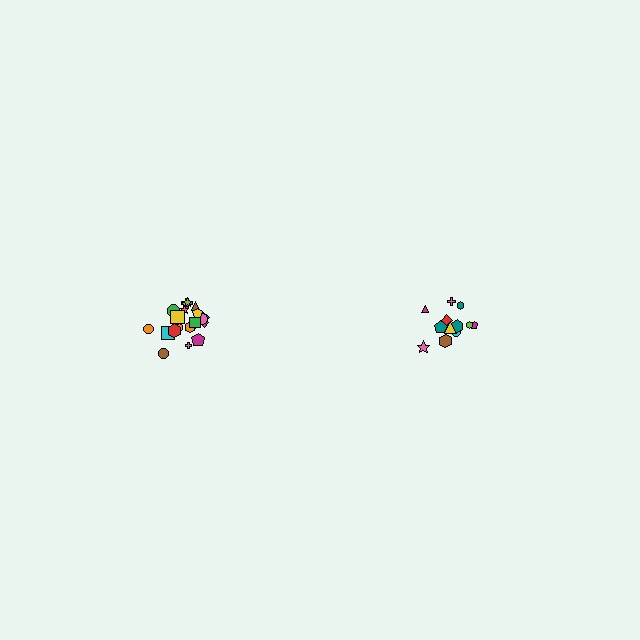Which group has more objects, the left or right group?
The left group.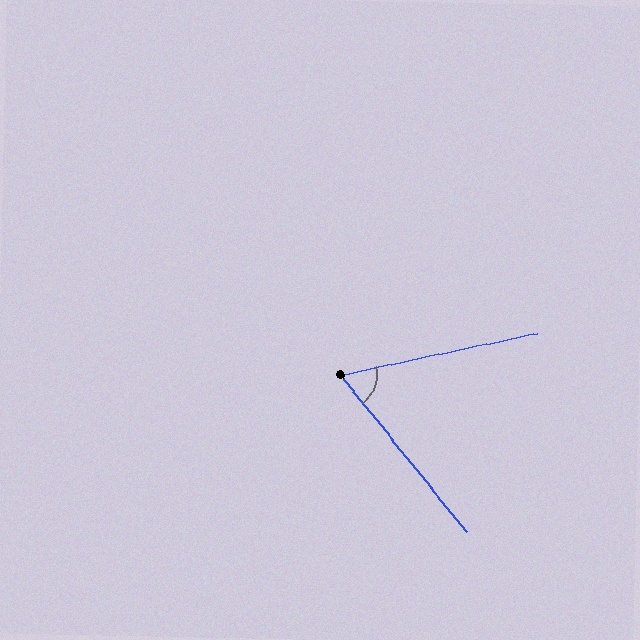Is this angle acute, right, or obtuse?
It is acute.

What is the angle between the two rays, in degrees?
Approximately 63 degrees.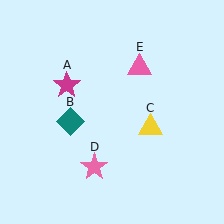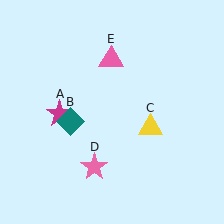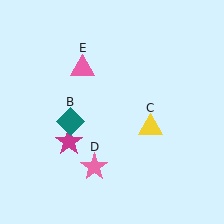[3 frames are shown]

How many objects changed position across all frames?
2 objects changed position: magenta star (object A), pink triangle (object E).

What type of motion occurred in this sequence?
The magenta star (object A), pink triangle (object E) rotated counterclockwise around the center of the scene.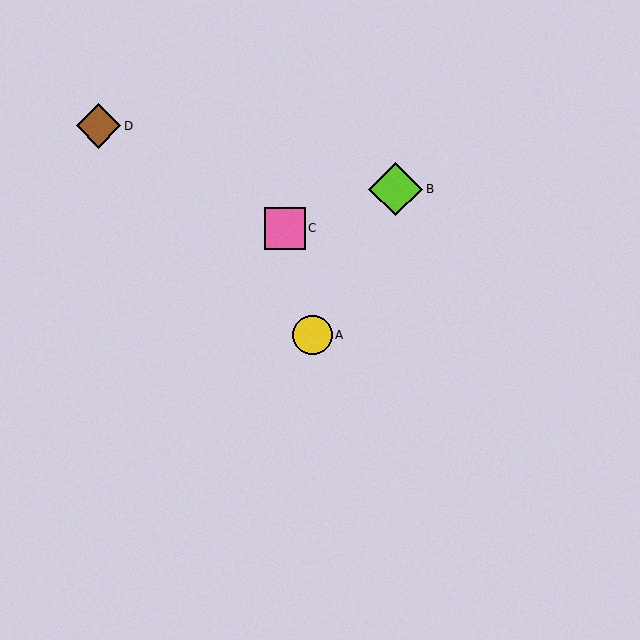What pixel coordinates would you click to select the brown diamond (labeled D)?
Click at (99, 126) to select the brown diamond D.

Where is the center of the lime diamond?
The center of the lime diamond is at (396, 189).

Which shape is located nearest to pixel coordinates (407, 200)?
The lime diamond (labeled B) at (396, 189) is nearest to that location.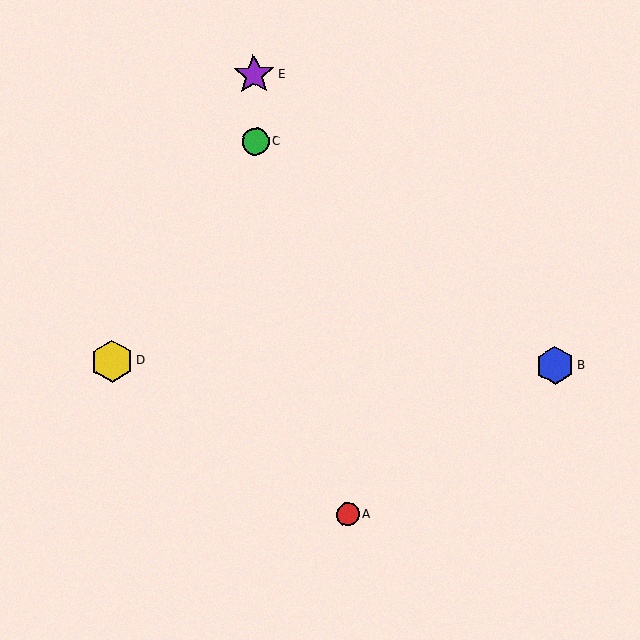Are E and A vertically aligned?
No, E is at x≈254 and A is at x≈347.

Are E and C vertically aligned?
Yes, both are at x≈254.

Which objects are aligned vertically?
Objects C, E are aligned vertically.